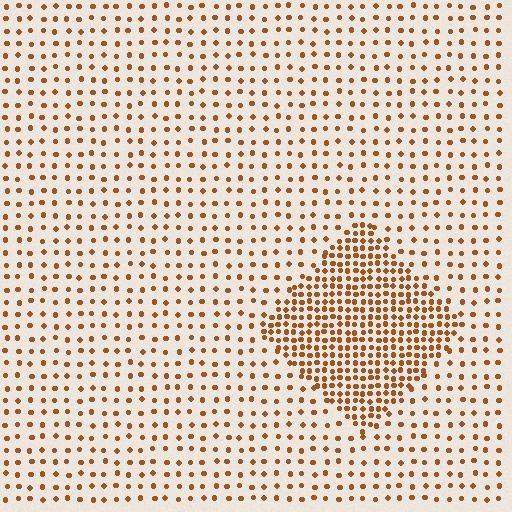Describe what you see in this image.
The image contains small brown elements arranged at two different densities. A diamond-shaped region is visible where the elements are more densely packed than the surrounding area.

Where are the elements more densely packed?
The elements are more densely packed inside the diamond boundary.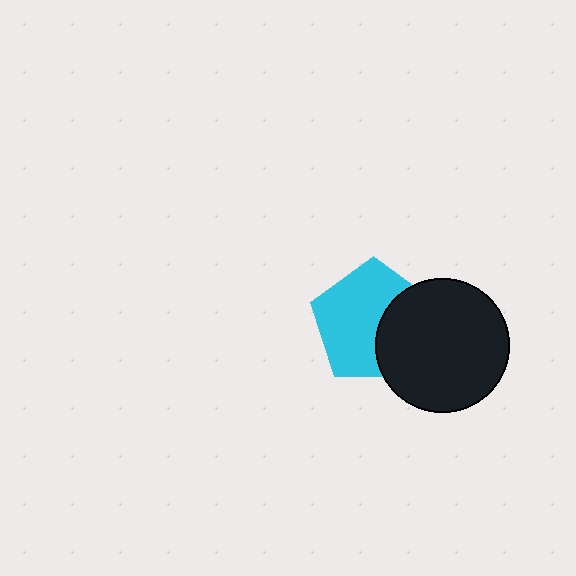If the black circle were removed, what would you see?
You would see the complete cyan pentagon.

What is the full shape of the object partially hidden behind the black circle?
The partially hidden object is a cyan pentagon.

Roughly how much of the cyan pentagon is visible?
About half of it is visible (roughly 64%).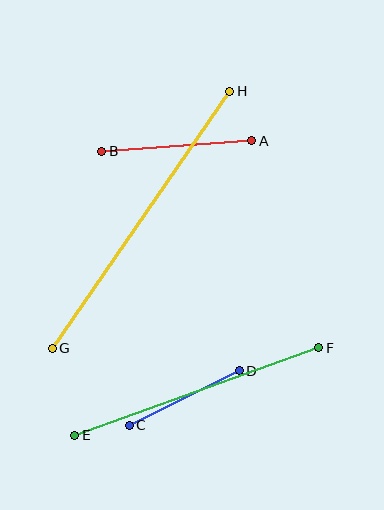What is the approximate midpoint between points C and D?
The midpoint is at approximately (184, 398) pixels.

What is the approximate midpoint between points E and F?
The midpoint is at approximately (197, 392) pixels.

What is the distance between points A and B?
The distance is approximately 151 pixels.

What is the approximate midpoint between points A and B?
The midpoint is at approximately (177, 146) pixels.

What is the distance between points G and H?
The distance is approximately 312 pixels.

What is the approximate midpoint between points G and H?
The midpoint is at approximately (141, 220) pixels.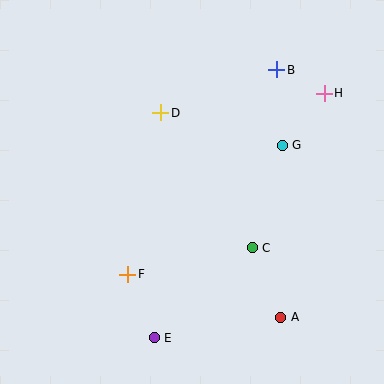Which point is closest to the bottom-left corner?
Point E is closest to the bottom-left corner.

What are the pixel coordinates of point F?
Point F is at (128, 274).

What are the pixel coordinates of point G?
Point G is at (282, 145).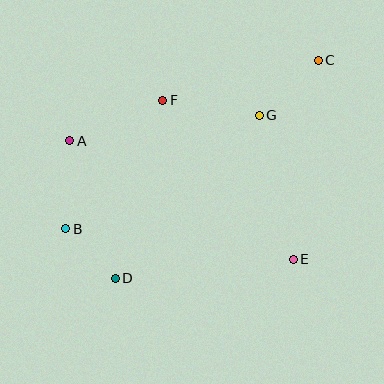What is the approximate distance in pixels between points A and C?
The distance between A and C is approximately 261 pixels.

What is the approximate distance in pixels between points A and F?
The distance between A and F is approximately 101 pixels.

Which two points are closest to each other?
Points B and D are closest to each other.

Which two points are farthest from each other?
Points B and C are farthest from each other.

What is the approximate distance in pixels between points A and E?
The distance between A and E is approximately 253 pixels.